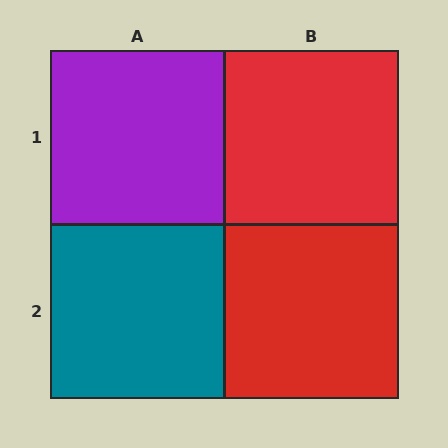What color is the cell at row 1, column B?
Red.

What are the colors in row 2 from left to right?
Teal, red.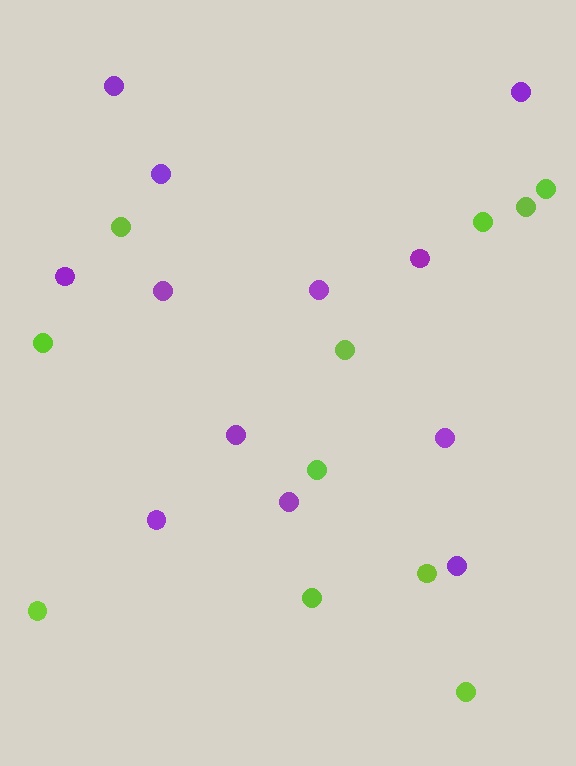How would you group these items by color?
There are 2 groups: one group of purple circles (12) and one group of lime circles (11).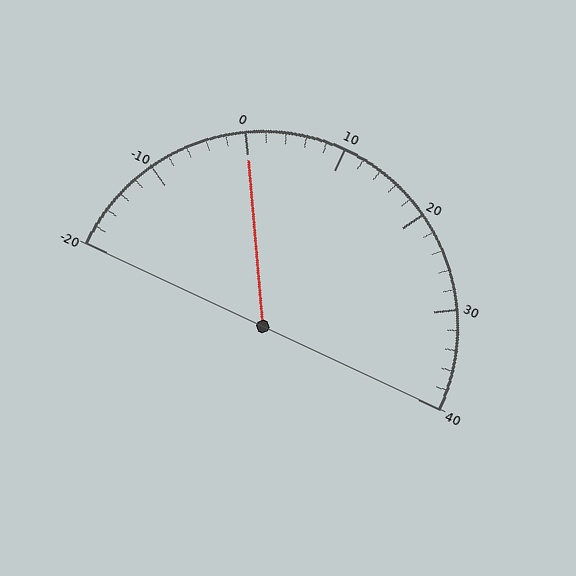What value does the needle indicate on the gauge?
The needle indicates approximately 0.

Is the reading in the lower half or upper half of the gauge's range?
The reading is in the lower half of the range (-20 to 40).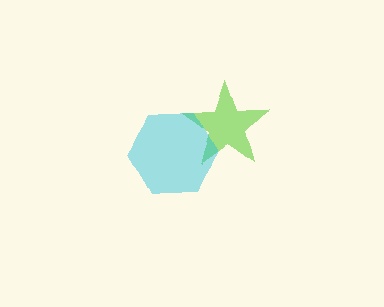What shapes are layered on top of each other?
The layered shapes are: a lime star, a cyan hexagon.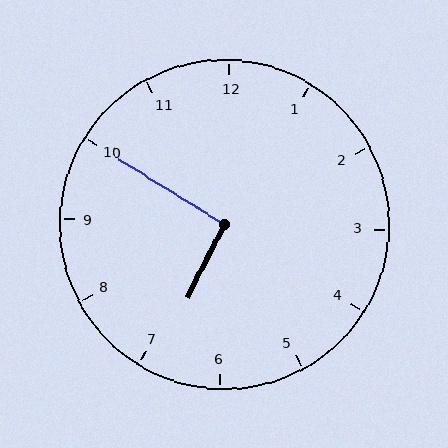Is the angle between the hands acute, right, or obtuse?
It is right.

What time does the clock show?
6:50.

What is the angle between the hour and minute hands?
Approximately 95 degrees.